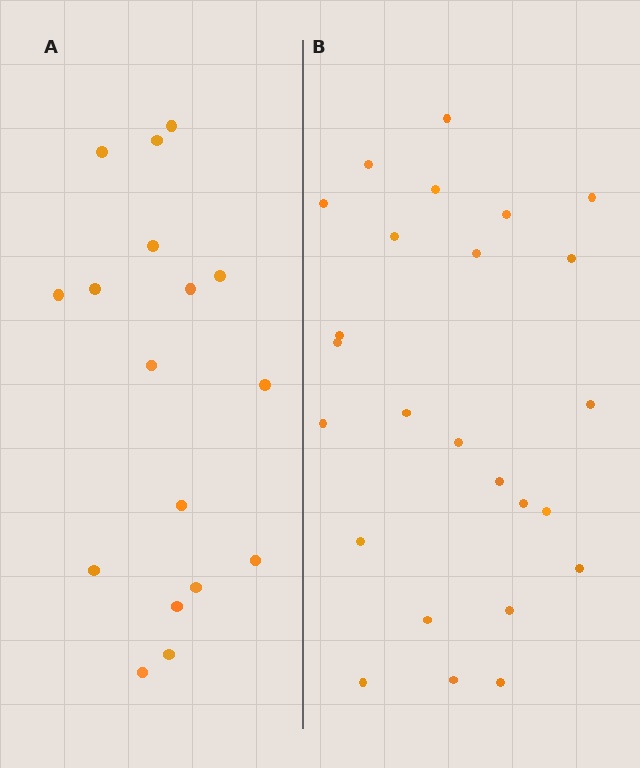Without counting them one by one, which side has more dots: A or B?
Region B (the right region) has more dots.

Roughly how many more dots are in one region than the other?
Region B has roughly 8 or so more dots than region A.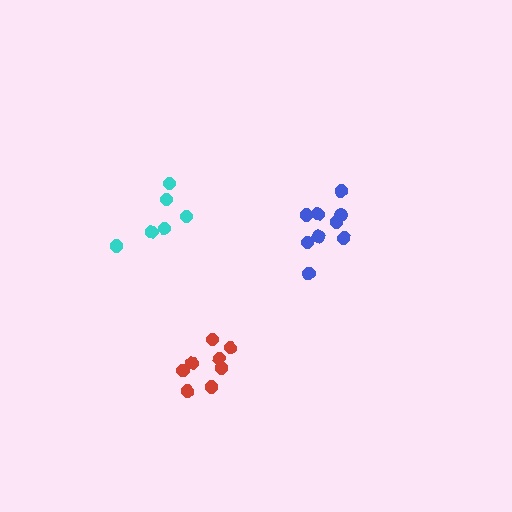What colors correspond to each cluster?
The clusters are colored: blue, cyan, red.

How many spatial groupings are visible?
There are 3 spatial groupings.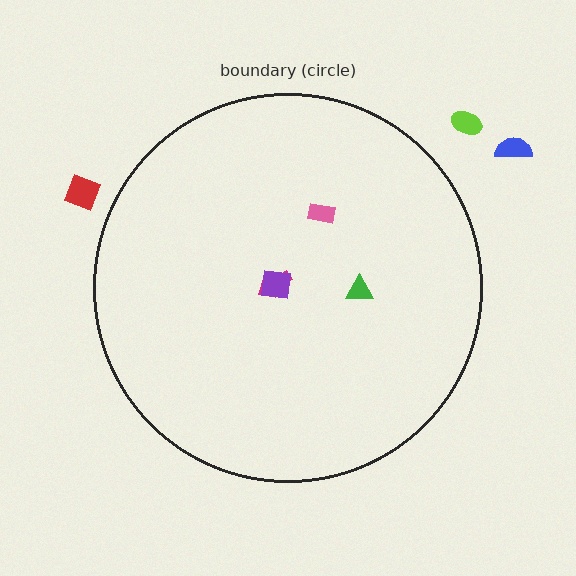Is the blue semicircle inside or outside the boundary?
Outside.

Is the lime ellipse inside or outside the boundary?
Outside.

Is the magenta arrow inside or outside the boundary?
Inside.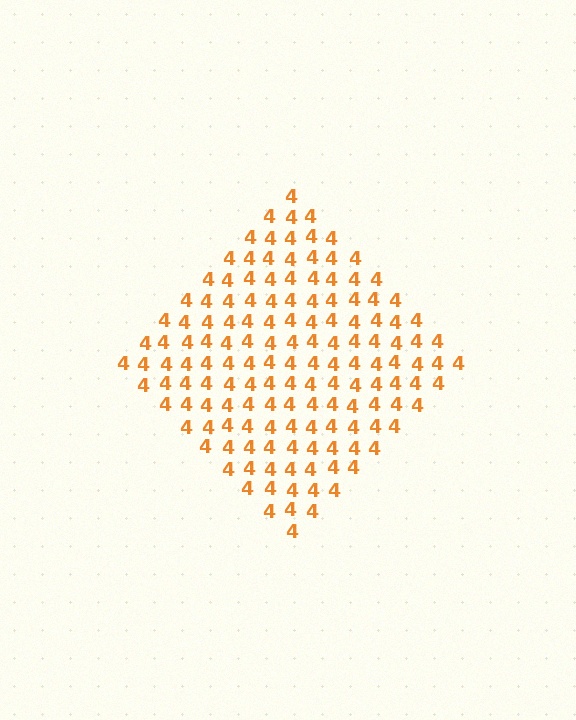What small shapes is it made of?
It is made of small digit 4's.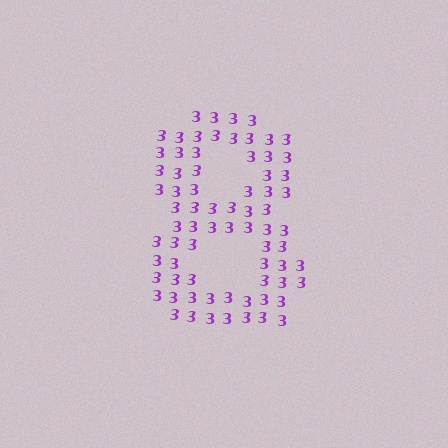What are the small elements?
The small elements are digit 3's.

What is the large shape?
The large shape is the digit 8.